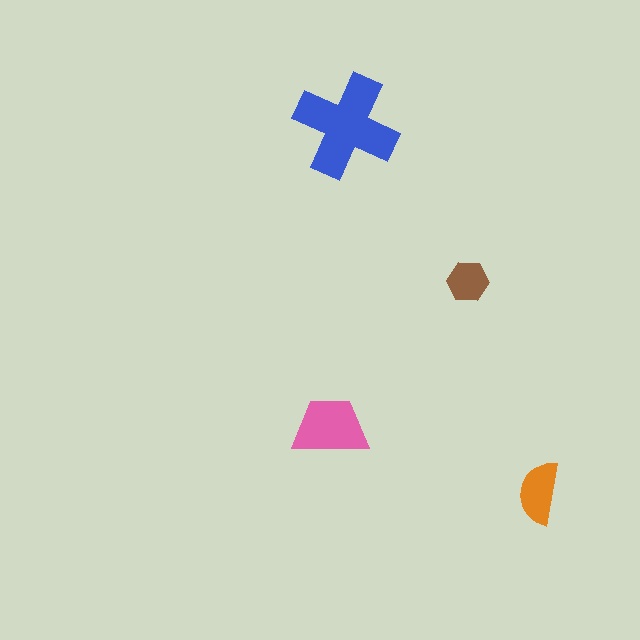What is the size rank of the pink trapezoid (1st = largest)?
2nd.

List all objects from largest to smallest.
The blue cross, the pink trapezoid, the orange semicircle, the brown hexagon.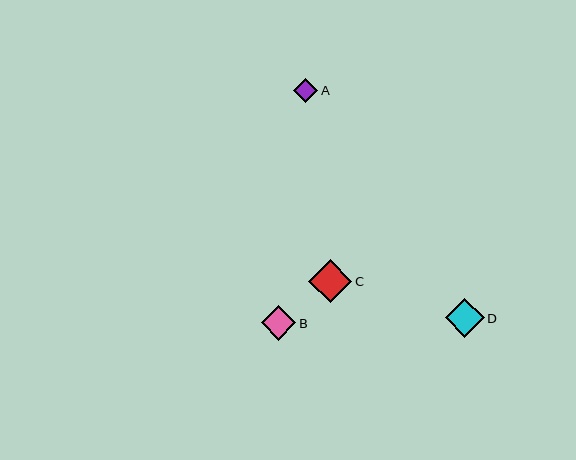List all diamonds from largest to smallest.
From largest to smallest: C, D, B, A.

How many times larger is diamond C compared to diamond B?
Diamond C is approximately 1.3 times the size of diamond B.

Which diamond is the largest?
Diamond C is the largest with a size of approximately 43 pixels.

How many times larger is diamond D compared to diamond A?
Diamond D is approximately 1.6 times the size of diamond A.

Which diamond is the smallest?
Diamond A is the smallest with a size of approximately 24 pixels.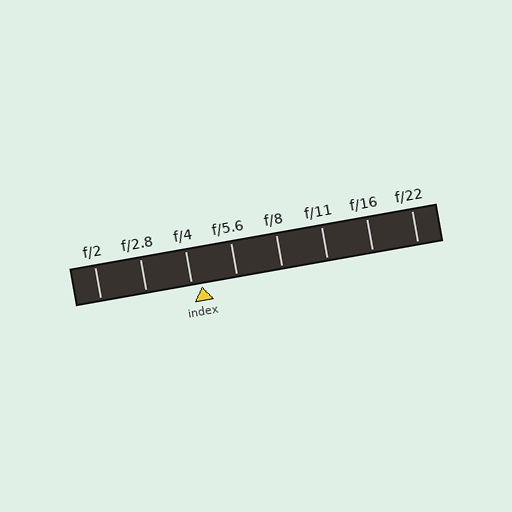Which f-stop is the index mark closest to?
The index mark is closest to f/4.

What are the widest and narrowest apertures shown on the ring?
The widest aperture shown is f/2 and the narrowest is f/22.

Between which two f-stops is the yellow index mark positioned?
The index mark is between f/4 and f/5.6.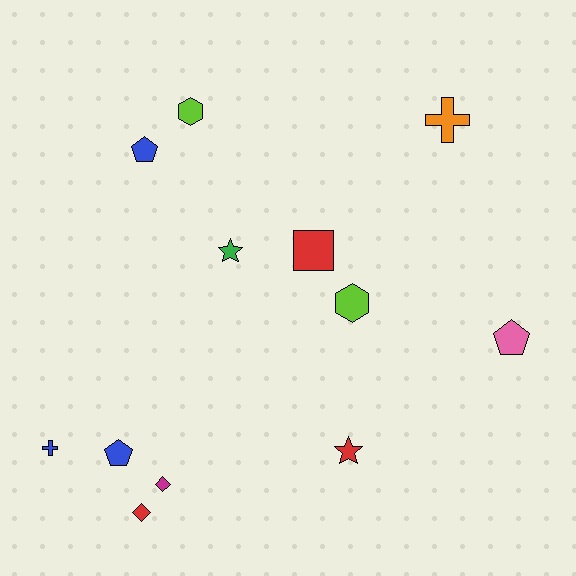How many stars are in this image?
There are 2 stars.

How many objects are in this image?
There are 12 objects.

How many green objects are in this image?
There is 1 green object.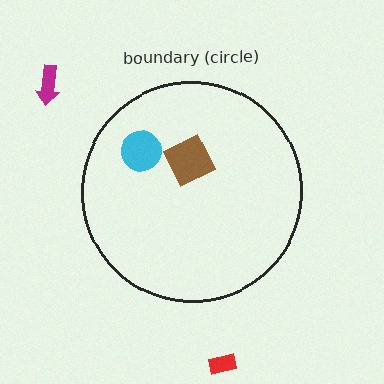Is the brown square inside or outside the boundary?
Inside.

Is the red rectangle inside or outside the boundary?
Outside.